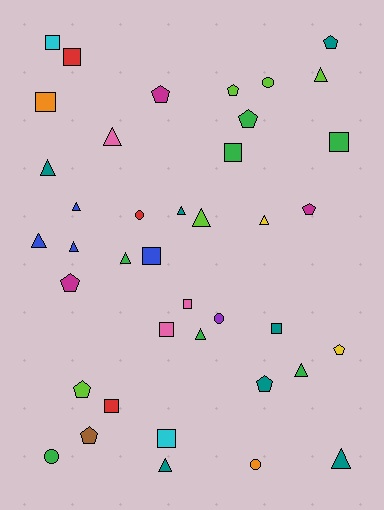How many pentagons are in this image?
There are 10 pentagons.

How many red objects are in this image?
There are 3 red objects.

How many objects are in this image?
There are 40 objects.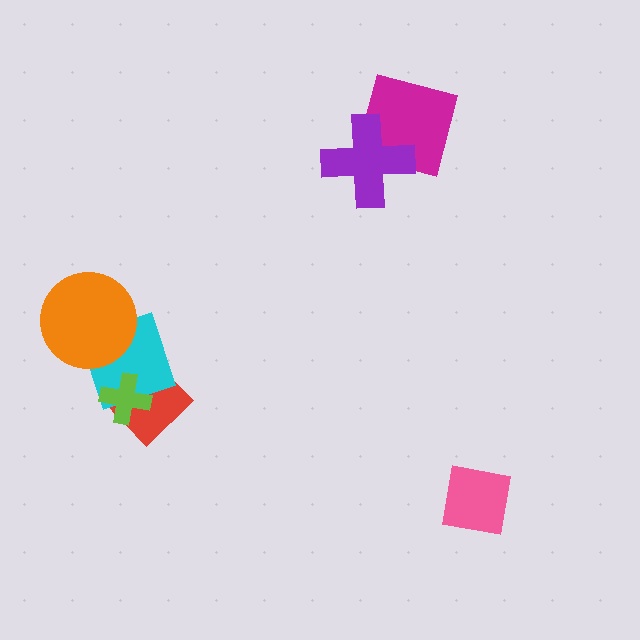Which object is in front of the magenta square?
The purple cross is in front of the magenta square.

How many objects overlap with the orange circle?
1 object overlaps with the orange circle.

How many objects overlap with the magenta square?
1 object overlaps with the magenta square.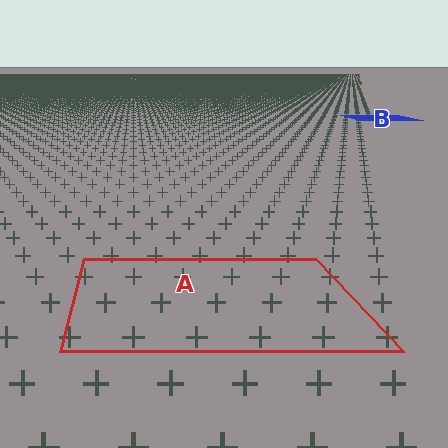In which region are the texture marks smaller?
The texture marks are smaller in region B, because it is farther away.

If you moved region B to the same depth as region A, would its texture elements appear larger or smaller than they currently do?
They would appear larger. At a closer depth, the same texture elements are projected at a bigger on-screen size.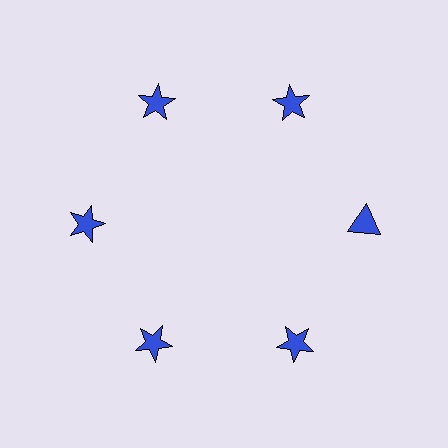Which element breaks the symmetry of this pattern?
The blue triangle at roughly the 3 o'clock position breaks the symmetry. All other shapes are blue stars.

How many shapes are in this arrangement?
There are 6 shapes arranged in a ring pattern.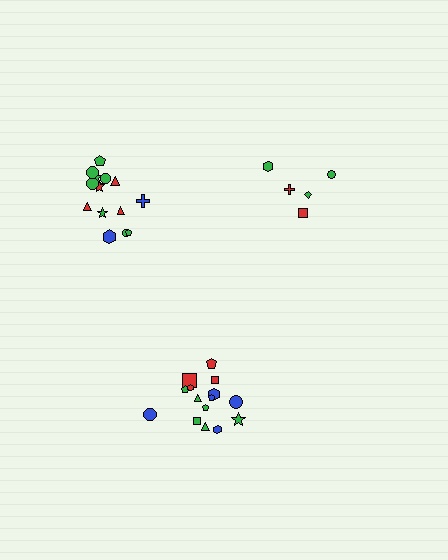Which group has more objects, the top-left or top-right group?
The top-left group.